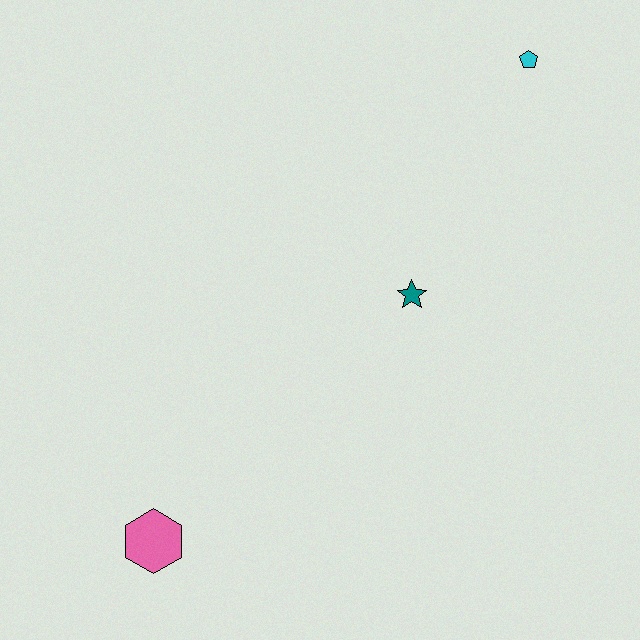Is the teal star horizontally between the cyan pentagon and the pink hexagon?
Yes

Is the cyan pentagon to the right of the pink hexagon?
Yes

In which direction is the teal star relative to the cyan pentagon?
The teal star is below the cyan pentagon.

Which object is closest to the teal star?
The cyan pentagon is closest to the teal star.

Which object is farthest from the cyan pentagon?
The pink hexagon is farthest from the cyan pentagon.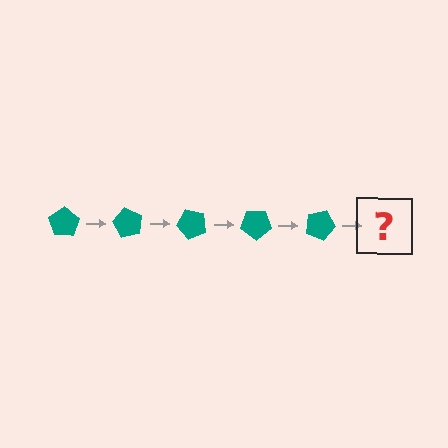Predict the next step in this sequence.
The next step is a teal pentagon rotated 300 degrees.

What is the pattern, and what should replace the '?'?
The pattern is that the pentagon rotates 60 degrees each step. The '?' should be a teal pentagon rotated 300 degrees.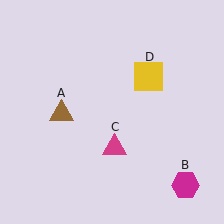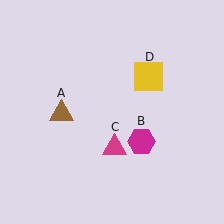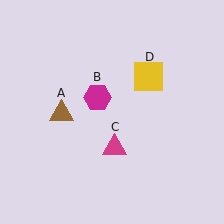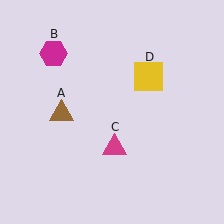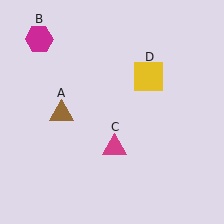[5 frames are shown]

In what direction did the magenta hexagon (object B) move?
The magenta hexagon (object B) moved up and to the left.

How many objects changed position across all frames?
1 object changed position: magenta hexagon (object B).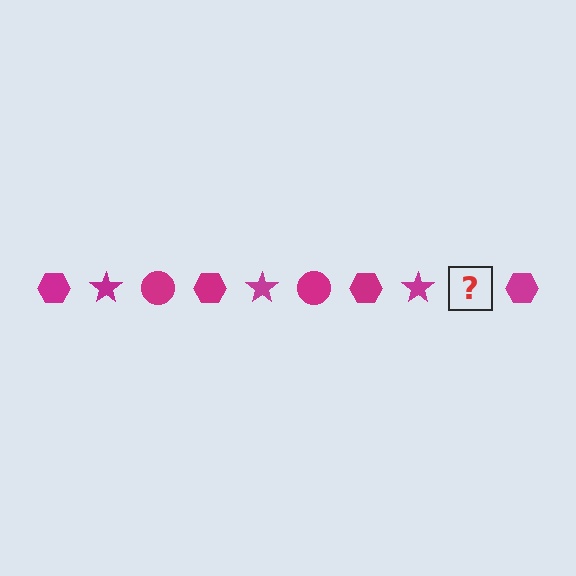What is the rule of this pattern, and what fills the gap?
The rule is that the pattern cycles through hexagon, star, circle shapes in magenta. The gap should be filled with a magenta circle.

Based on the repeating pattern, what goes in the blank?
The blank should be a magenta circle.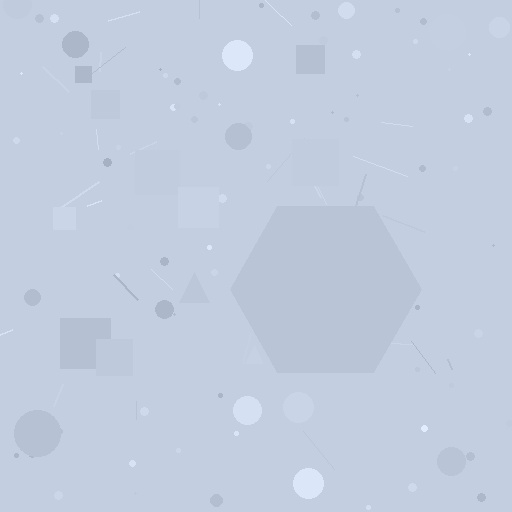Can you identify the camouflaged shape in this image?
The camouflaged shape is a hexagon.